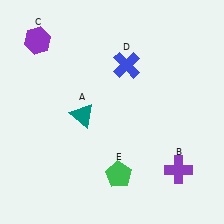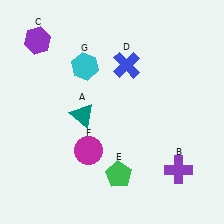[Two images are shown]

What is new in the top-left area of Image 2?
A cyan hexagon (G) was added in the top-left area of Image 2.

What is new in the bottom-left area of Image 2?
A magenta circle (F) was added in the bottom-left area of Image 2.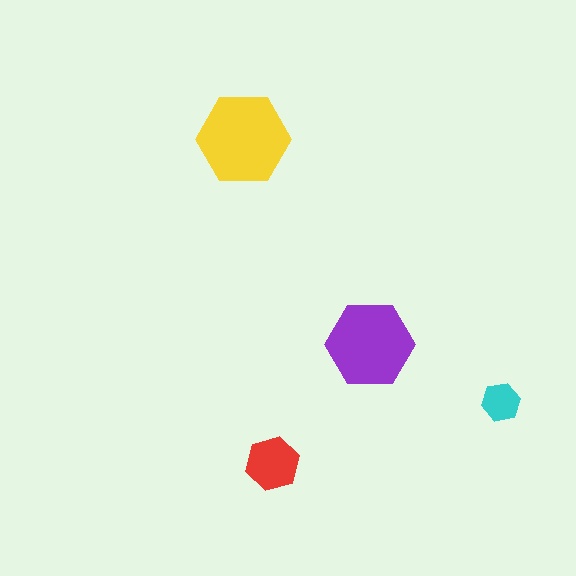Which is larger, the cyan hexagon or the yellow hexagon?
The yellow one.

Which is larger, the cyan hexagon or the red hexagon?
The red one.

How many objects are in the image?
There are 4 objects in the image.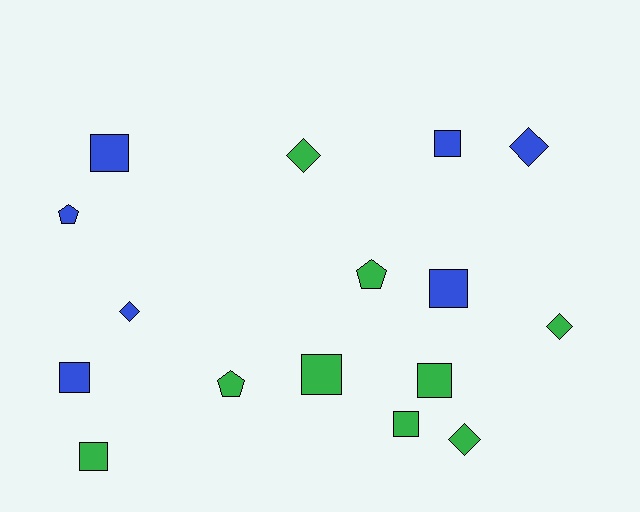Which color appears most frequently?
Green, with 9 objects.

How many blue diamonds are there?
There are 2 blue diamonds.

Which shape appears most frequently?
Square, with 8 objects.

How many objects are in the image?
There are 16 objects.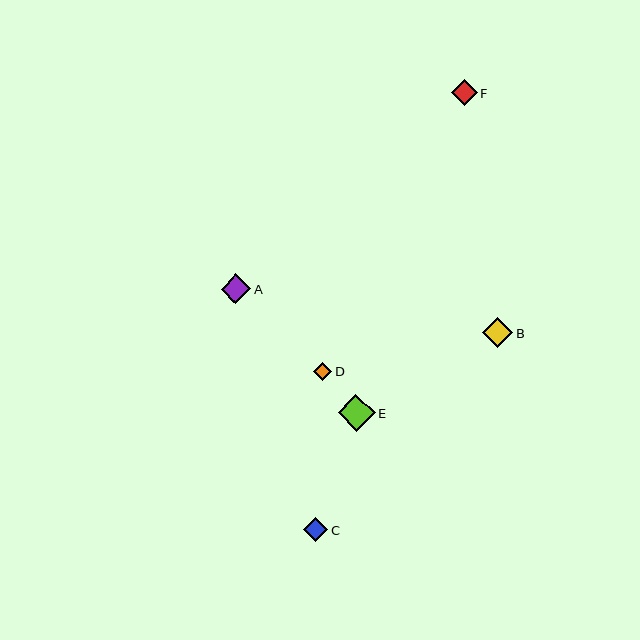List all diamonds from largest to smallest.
From largest to smallest: E, A, B, F, C, D.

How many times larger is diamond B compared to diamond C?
Diamond B is approximately 1.2 times the size of diamond C.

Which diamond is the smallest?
Diamond D is the smallest with a size of approximately 18 pixels.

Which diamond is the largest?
Diamond E is the largest with a size of approximately 37 pixels.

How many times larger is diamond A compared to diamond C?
Diamond A is approximately 1.2 times the size of diamond C.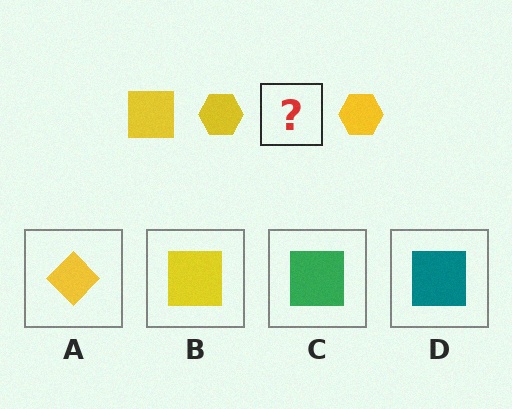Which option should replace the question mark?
Option B.